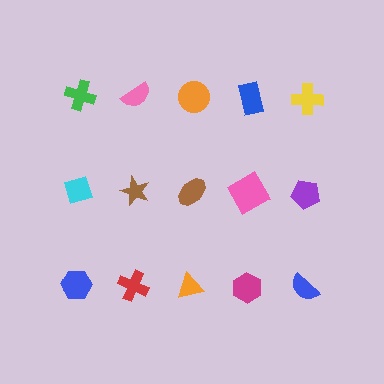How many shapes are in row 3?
5 shapes.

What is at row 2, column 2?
A brown star.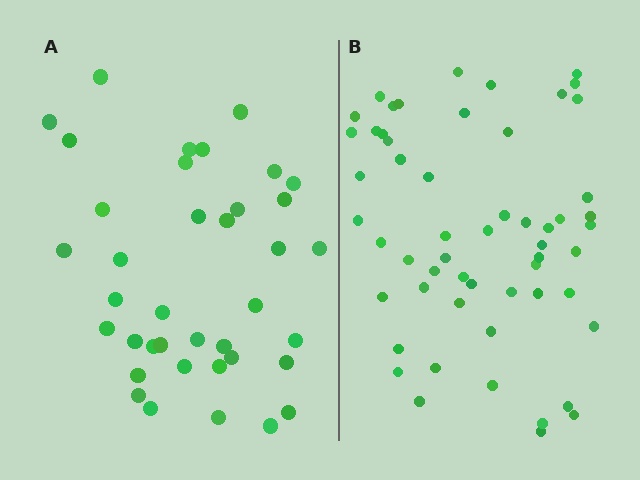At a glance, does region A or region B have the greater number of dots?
Region B (the right region) has more dots.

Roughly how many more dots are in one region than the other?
Region B has approximately 20 more dots than region A.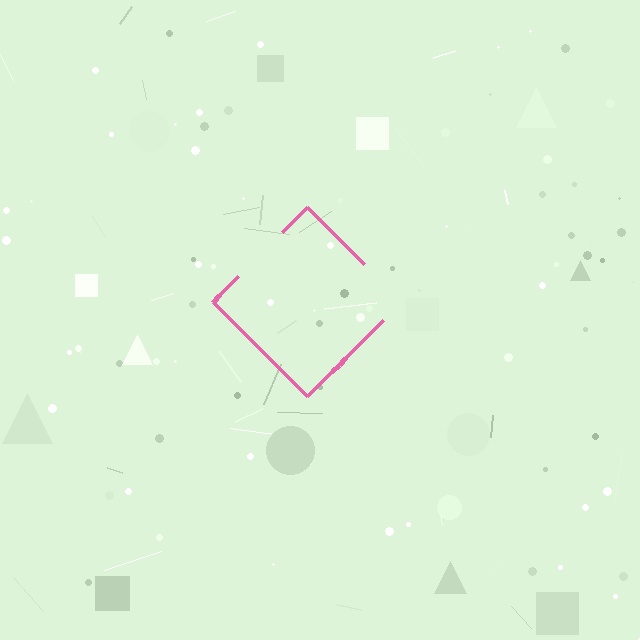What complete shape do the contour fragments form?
The contour fragments form a diamond.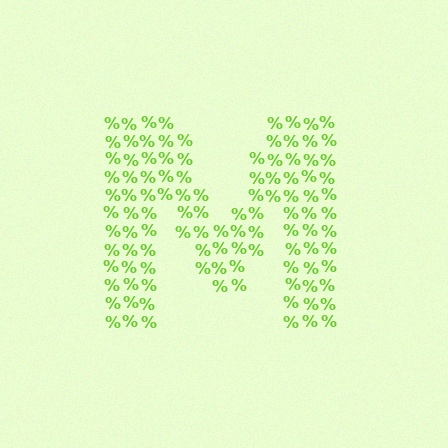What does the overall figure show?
The overall figure shows the letter M.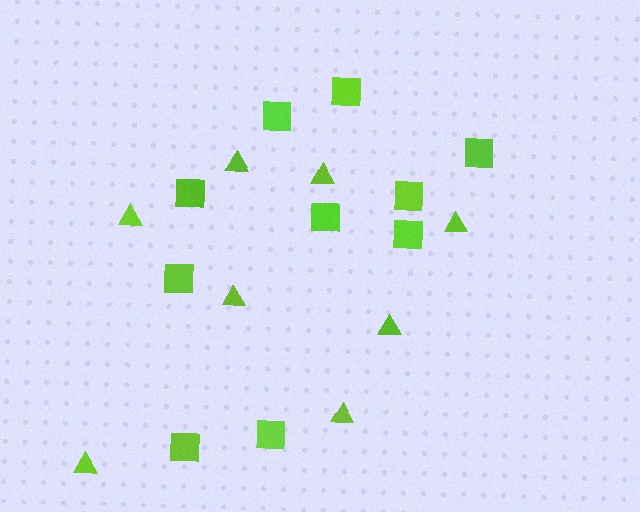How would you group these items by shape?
There are 2 groups: one group of squares (10) and one group of triangles (8).